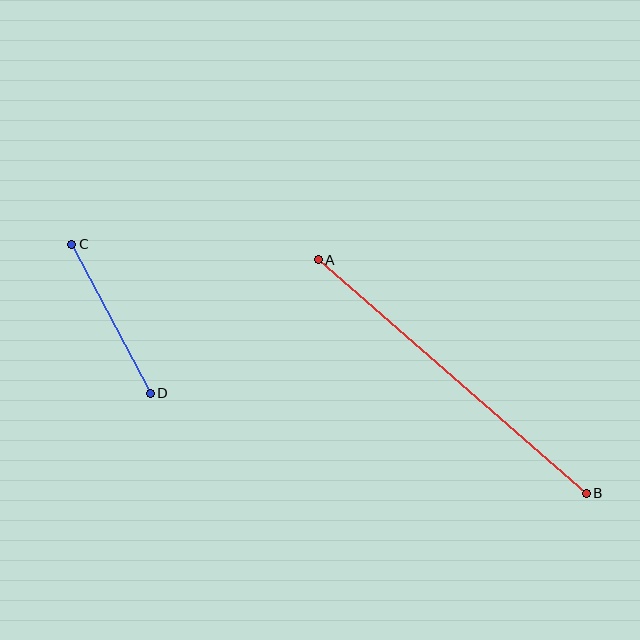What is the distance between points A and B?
The distance is approximately 355 pixels.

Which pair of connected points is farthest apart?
Points A and B are farthest apart.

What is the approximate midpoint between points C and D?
The midpoint is at approximately (111, 319) pixels.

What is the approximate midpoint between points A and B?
The midpoint is at approximately (452, 377) pixels.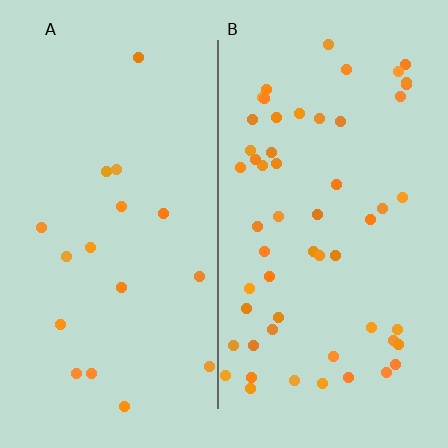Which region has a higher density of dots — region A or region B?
B (the right).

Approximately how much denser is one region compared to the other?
Approximately 3.2× — region B over region A.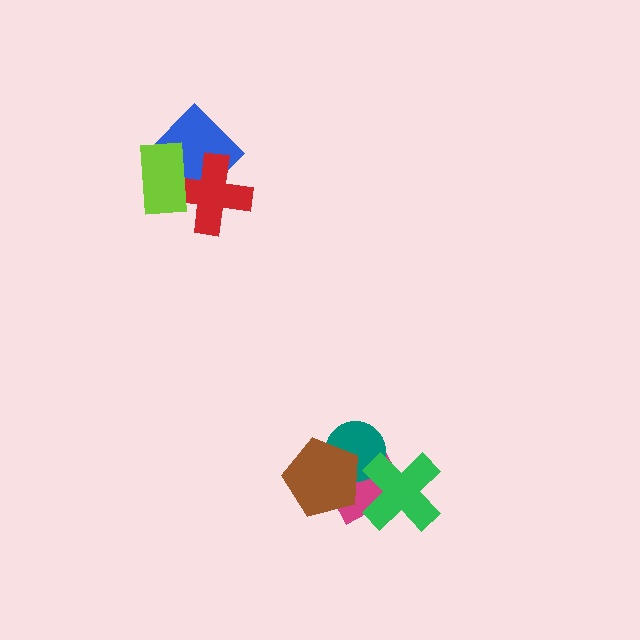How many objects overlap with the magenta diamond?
3 objects overlap with the magenta diamond.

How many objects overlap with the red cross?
2 objects overlap with the red cross.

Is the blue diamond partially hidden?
Yes, it is partially covered by another shape.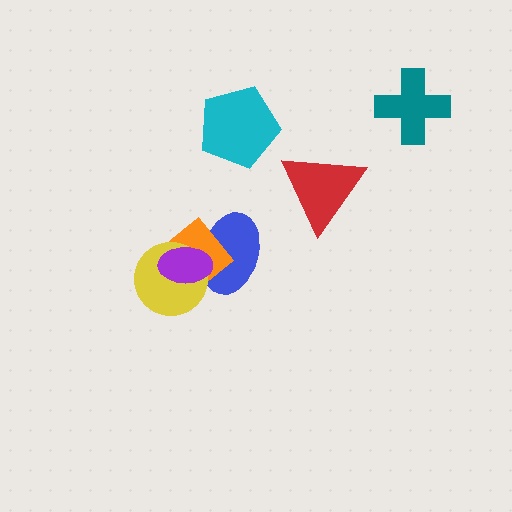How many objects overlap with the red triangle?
0 objects overlap with the red triangle.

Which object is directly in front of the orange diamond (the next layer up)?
The yellow circle is directly in front of the orange diamond.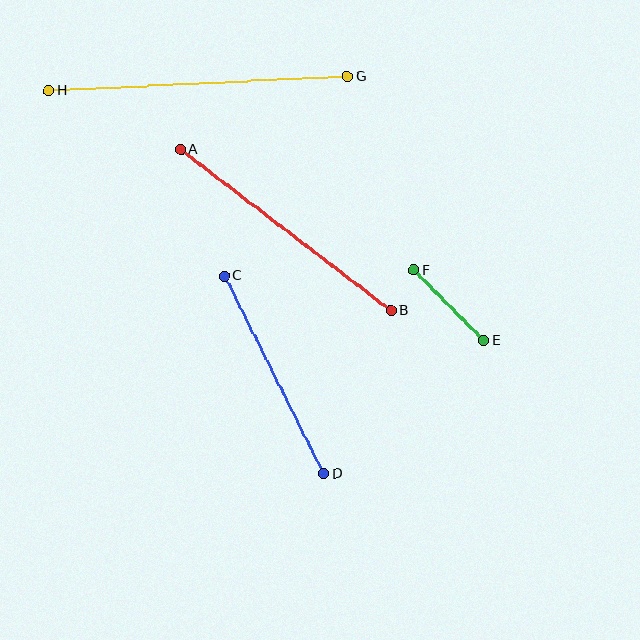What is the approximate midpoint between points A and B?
The midpoint is at approximately (286, 230) pixels.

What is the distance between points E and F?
The distance is approximately 99 pixels.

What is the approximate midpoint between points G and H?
The midpoint is at approximately (198, 83) pixels.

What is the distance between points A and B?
The distance is approximately 265 pixels.